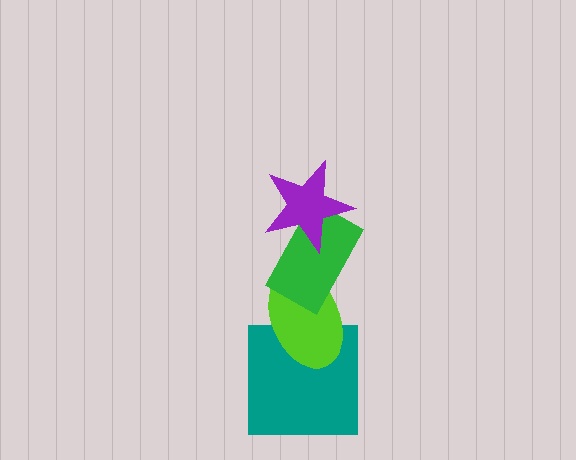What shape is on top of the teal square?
The lime ellipse is on top of the teal square.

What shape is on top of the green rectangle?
The purple star is on top of the green rectangle.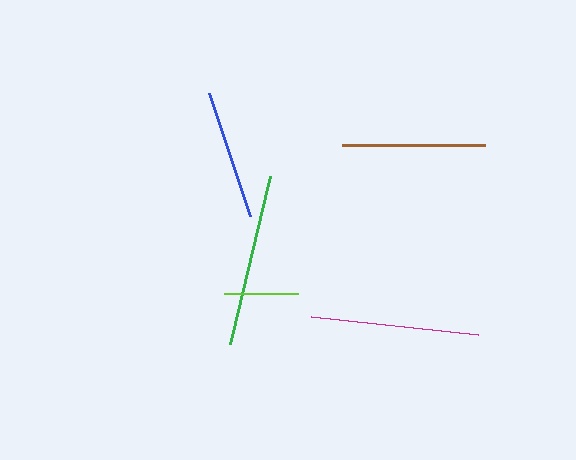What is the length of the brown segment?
The brown segment is approximately 143 pixels long.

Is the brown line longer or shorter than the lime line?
The brown line is longer than the lime line.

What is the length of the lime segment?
The lime segment is approximately 74 pixels long.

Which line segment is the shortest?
The lime line is the shortest at approximately 74 pixels.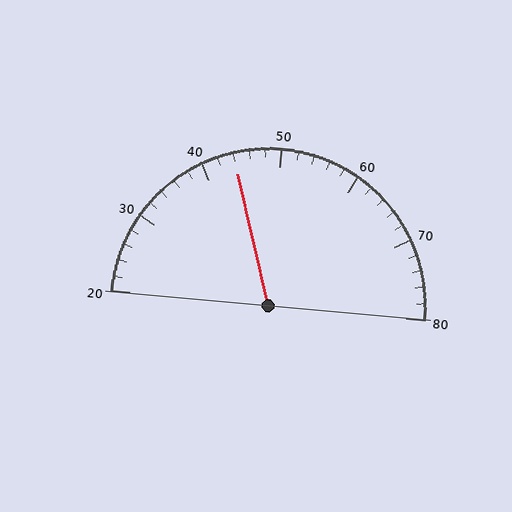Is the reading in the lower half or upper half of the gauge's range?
The reading is in the lower half of the range (20 to 80).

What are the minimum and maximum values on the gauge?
The gauge ranges from 20 to 80.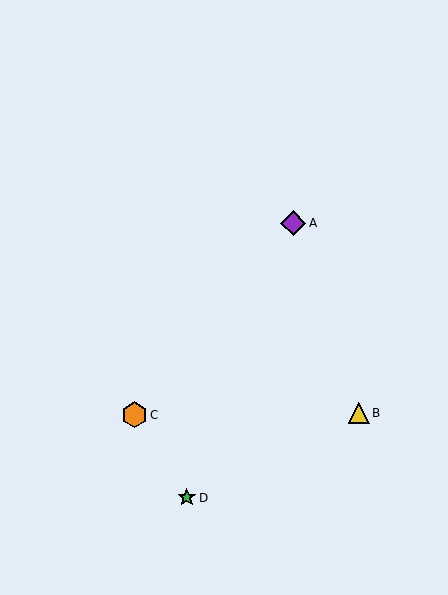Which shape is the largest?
The orange hexagon (labeled C) is the largest.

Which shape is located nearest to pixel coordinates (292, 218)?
The purple diamond (labeled A) at (293, 223) is nearest to that location.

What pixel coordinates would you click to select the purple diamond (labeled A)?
Click at (293, 223) to select the purple diamond A.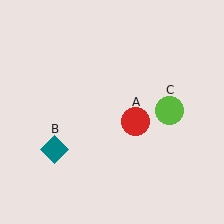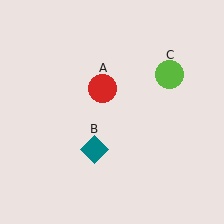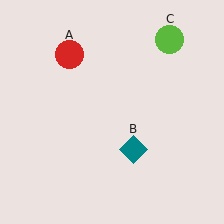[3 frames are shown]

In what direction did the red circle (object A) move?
The red circle (object A) moved up and to the left.